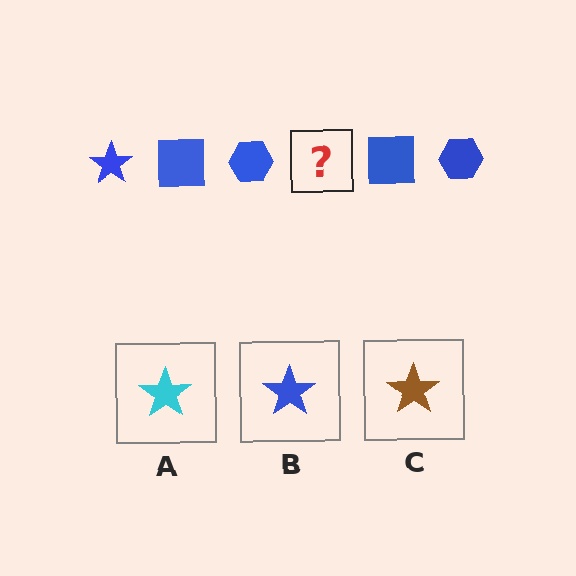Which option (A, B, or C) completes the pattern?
B.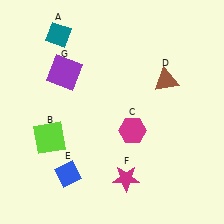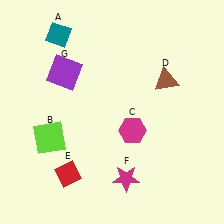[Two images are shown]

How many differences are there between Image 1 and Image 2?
There is 1 difference between the two images.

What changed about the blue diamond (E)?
In Image 1, E is blue. In Image 2, it changed to red.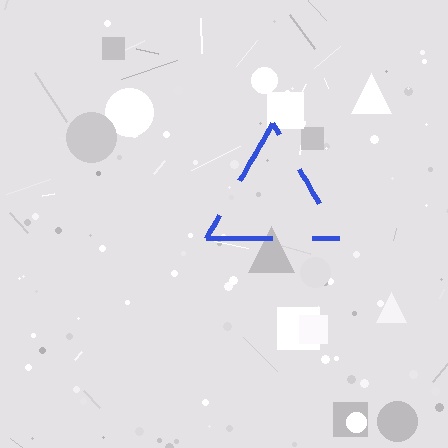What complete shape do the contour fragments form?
The contour fragments form a triangle.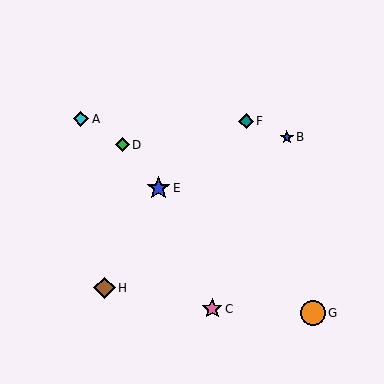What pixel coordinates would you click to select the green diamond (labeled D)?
Click at (122, 145) to select the green diamond D.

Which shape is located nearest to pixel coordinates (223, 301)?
The pink star (labeled C) at (212, 309) is nearest to that location.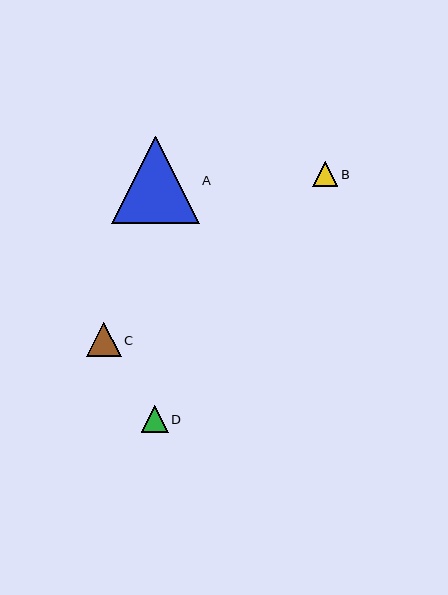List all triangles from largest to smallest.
From largest to smallest: A, C, D, B.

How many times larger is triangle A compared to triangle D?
Triangle A is approximately 3.3 times the size of triangle D.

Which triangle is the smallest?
Triangle B is the smallest with a size of approximately 25 pixels.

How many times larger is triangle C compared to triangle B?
Triangle C is approximately 1.4 times the size of triangle B.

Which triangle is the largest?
Triangle A is the largest with a size of approximately 88 pixels.